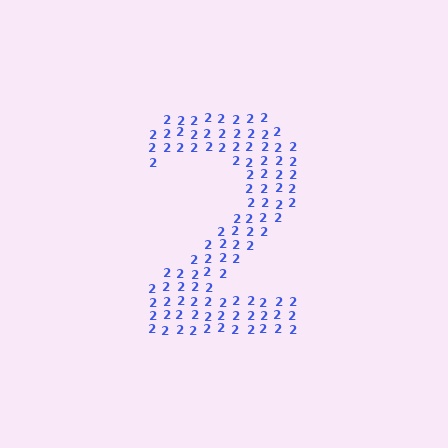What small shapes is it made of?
It is made of small digit 2's.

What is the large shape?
The large shape is the digit 2.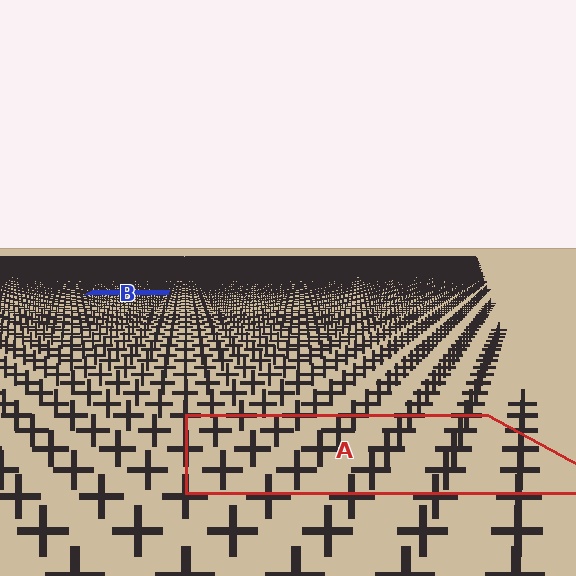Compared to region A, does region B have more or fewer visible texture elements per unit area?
Region B has more texture elements per unit area — they are packed more densely because it is farther away.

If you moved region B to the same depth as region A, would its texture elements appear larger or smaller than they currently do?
They would appear larger. At a closer depth, the same texture elements are projected at a bigger on-screen size.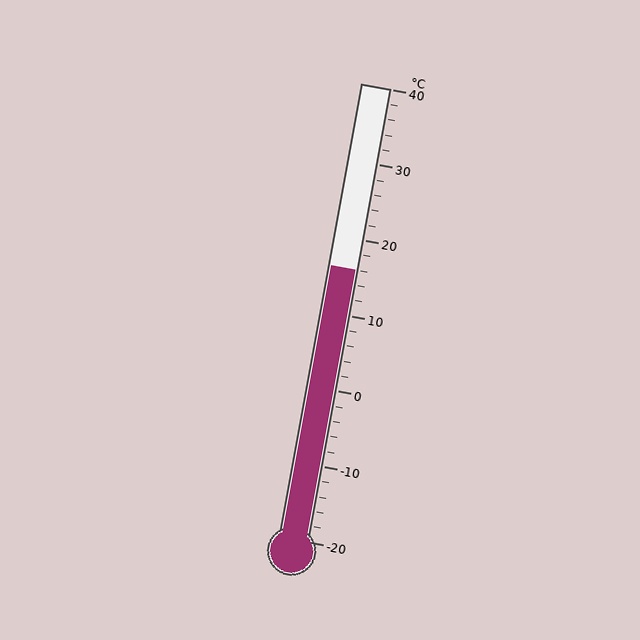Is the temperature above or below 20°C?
The temperature is below 20°C.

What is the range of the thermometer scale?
The thermometer scale ranges from -20°C to 40°C.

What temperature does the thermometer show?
The thermometer shows approximately 16°C.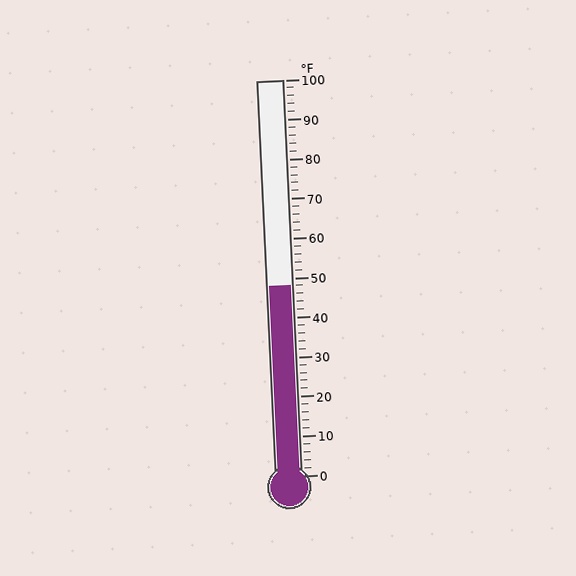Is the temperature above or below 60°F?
The temperature is below 60°F.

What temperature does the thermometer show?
The thermometer shows approximately 48°F.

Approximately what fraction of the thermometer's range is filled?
The thermometer is filled to approximately 50% of its range.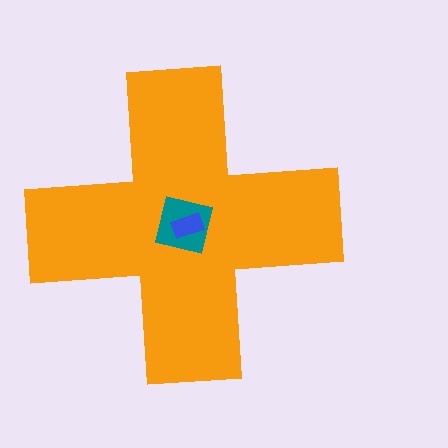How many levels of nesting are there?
3.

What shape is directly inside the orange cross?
The teal square.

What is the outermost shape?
The orange cross.